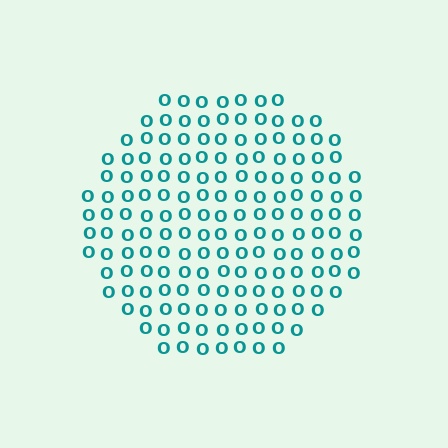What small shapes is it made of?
It is made of small letter O's.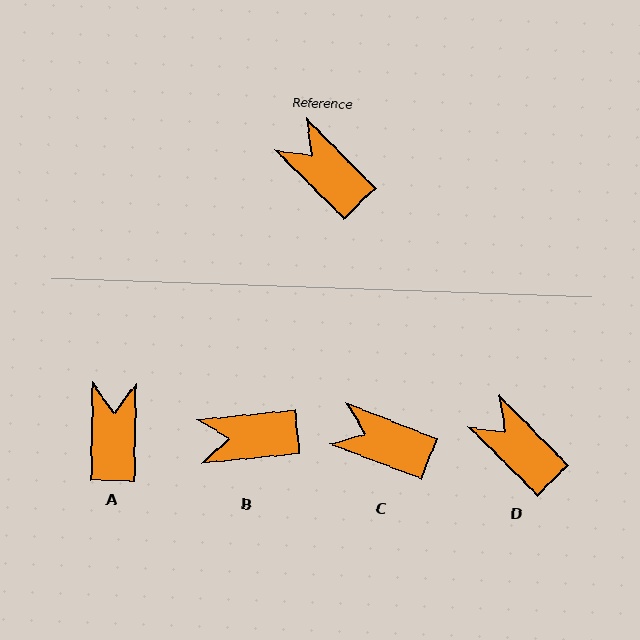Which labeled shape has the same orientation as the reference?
D.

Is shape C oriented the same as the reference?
No, it is off by about 24 degrees.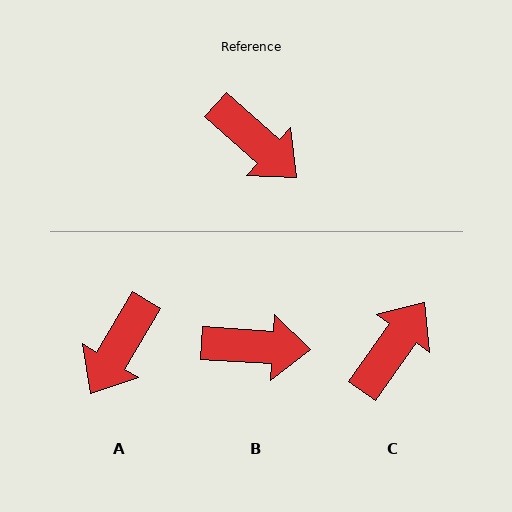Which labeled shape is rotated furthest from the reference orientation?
C, about 97 degrees away.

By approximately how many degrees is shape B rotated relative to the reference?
Approximately 38 degrees counter-clockwise.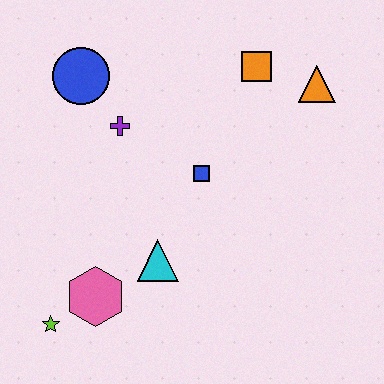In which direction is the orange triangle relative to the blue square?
The orange triangle is to the right of the blue square.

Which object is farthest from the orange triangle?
The lime star is farthest from the orange triangle.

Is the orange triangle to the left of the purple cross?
No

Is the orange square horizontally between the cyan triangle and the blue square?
No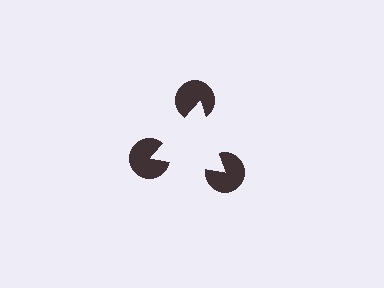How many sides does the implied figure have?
3 sides.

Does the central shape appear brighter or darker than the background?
It typically appears slightly brighter than the background, even though no actual brightness change is drawn.